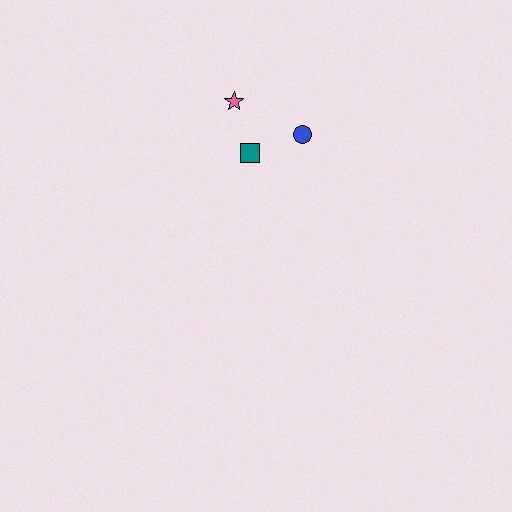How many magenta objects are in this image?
There are no magenta objects.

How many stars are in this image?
There is 1 star.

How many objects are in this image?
There are 3 objects.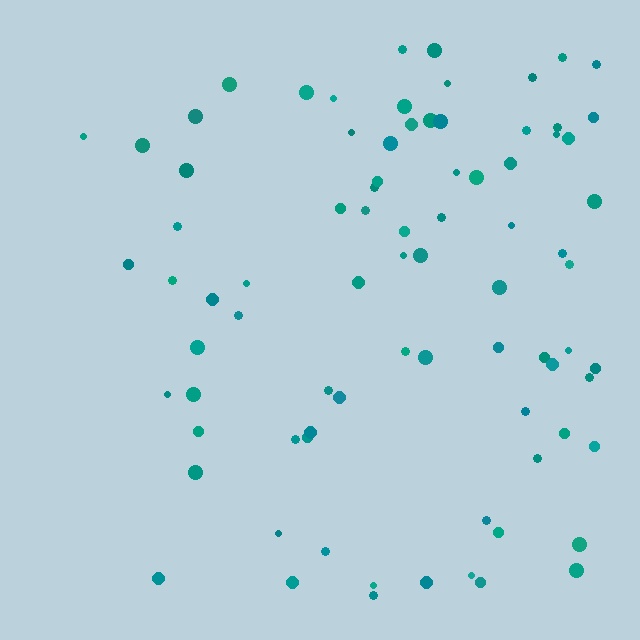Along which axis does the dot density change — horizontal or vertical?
Horizontal.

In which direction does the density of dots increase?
From left to right, with the right side densest.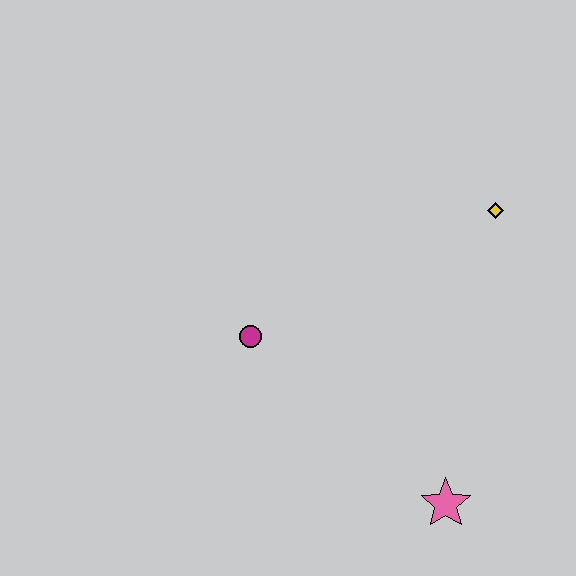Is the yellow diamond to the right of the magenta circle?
Yes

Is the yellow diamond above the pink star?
Yes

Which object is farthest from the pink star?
The yellow diamond is farthest from the pink star.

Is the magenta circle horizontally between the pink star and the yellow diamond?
No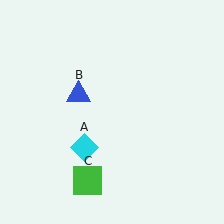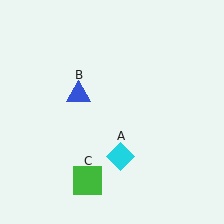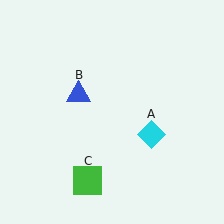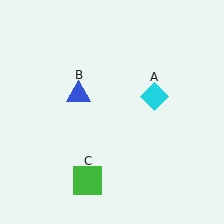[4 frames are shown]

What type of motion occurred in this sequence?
The cyan diamond (object A) rotated counterclockwise around the center of the scene.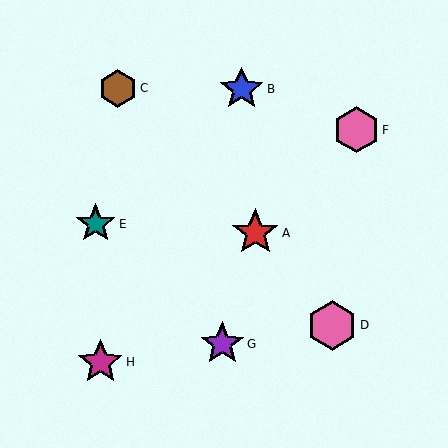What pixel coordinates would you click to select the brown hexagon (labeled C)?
Click at (118, 88) to select the brown hexagon C.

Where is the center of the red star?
The center of the red star is at (255, 233).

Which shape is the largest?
The pink hexagon (labeled D) is the largest.